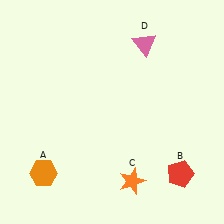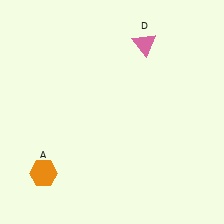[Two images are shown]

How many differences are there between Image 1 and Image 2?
There are 2 differences between the two images.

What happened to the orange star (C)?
The orange star (C) was removed in Image 2. It was in the bottom-right area of Image 1.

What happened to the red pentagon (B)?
The red pentagon (B) was removed in Image 2. It was in the bottom-right area of Image 1.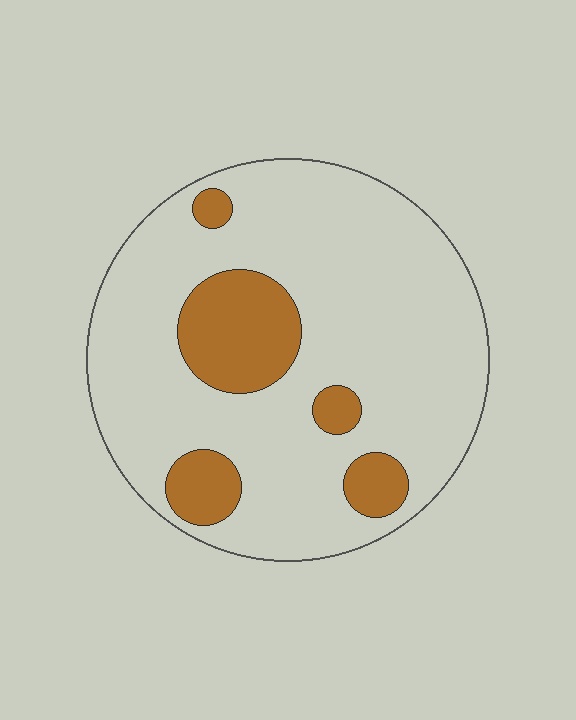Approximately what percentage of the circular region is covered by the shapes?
Approximately 20%.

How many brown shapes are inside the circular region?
5.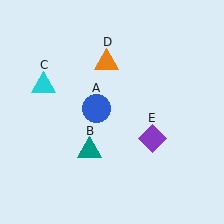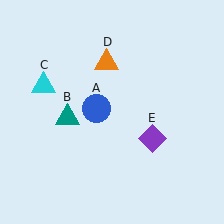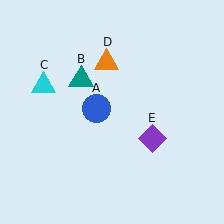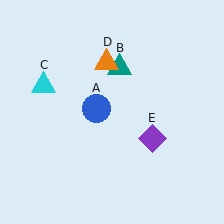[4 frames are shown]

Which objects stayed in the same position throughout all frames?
Blue circle (object A) and cyan triangle (object C) and orange triangle (object D) and purple diamond (object E) remained stationary.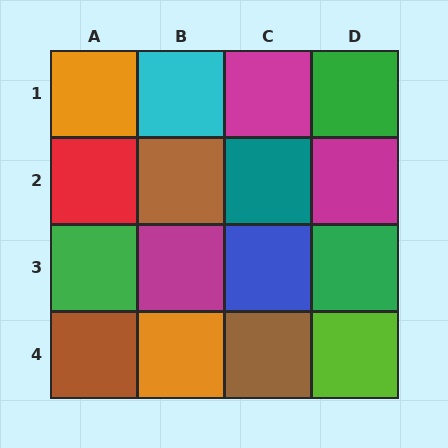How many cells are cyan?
1 cell is cyan.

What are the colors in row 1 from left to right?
Orange, cyan, magenta, green.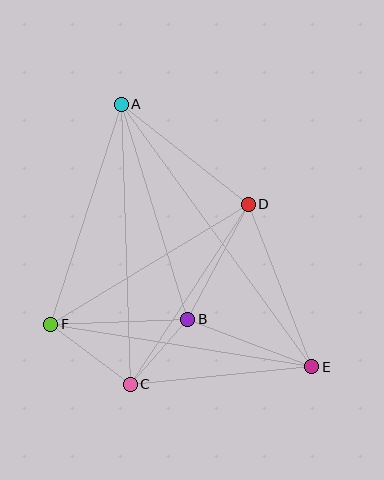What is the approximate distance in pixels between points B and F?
The distance between B and F is approximately 137 pixels.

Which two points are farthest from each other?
Points A and E are farthest from each other.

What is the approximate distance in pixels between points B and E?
The distance between B and E is approximately 133 pixels.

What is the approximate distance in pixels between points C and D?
The distance between C and D is approximately 216 pixels.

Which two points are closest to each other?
Points B and C are closest to each other.